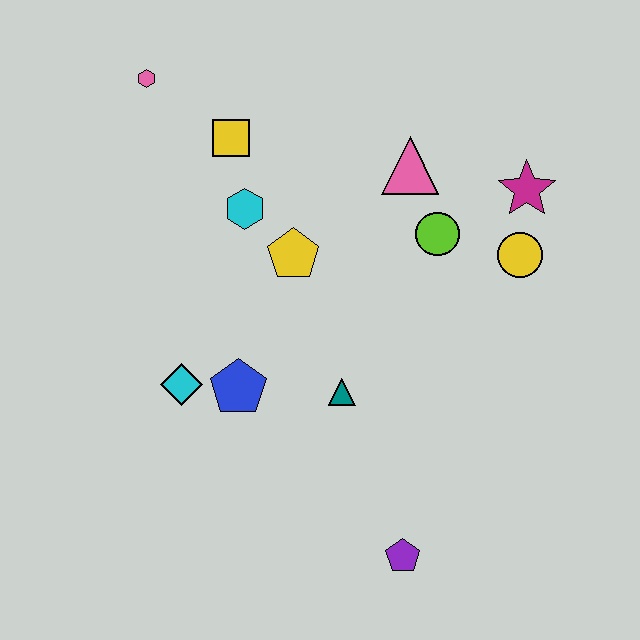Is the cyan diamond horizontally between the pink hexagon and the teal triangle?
Yes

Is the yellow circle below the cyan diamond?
No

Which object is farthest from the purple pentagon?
The pink hexagon is farthest from the purple pentagon.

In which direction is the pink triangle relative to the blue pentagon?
The pink triangle is above the blue pentagon.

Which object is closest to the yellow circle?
The magenta star is closest to the yellow circle.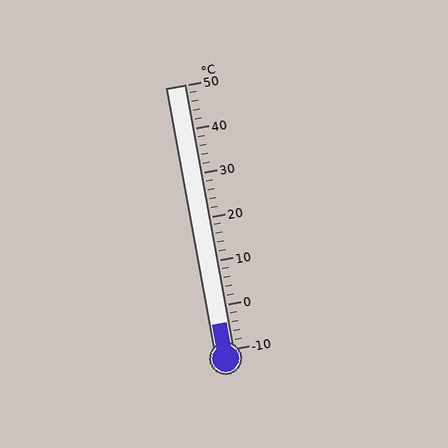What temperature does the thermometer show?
The thermometer shows approximately -4°C.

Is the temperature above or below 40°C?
The temperature is below 40°C.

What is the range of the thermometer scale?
The thermometer scale ranges from -10°C to 50°C.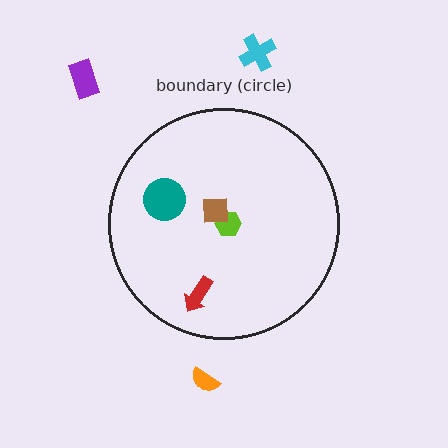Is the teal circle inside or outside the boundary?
Inside.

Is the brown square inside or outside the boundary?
Inside.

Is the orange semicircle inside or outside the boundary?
Outside.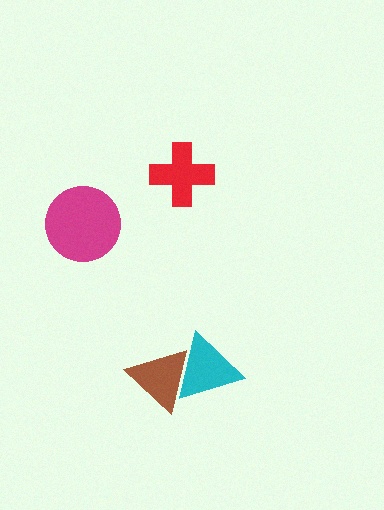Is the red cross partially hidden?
No, no other shape covers it.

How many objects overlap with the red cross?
0 objects overlap with the red cross.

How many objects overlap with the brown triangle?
1 object overlaps with the brown triangle.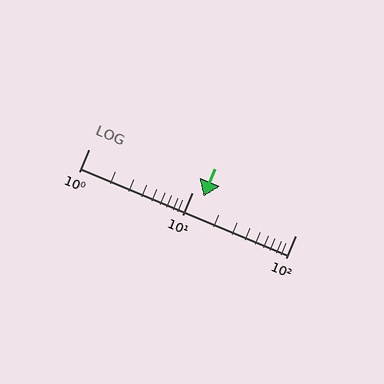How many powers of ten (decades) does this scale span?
The scale spans 2 decades, from 1 to 100.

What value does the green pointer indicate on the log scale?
The pointer indicates approximately 13.